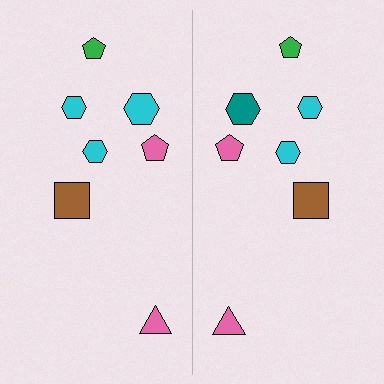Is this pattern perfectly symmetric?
No, the pattern is not perfectly symmetric. The teal hexagon on the right side breaks the symmetry — its mirror counterpart is cyan.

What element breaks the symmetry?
The teal hexagon on the right side breaks the symmetry — its mirror counterpart is cyan.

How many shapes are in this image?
There are 14 shapes in this image.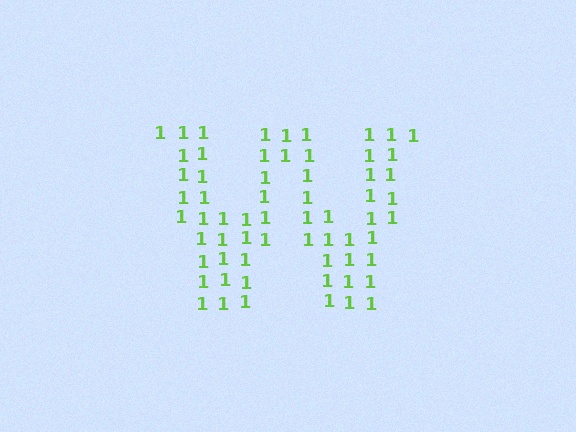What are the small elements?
The small elements are digit 1's.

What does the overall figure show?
The overall figure shows the letter W.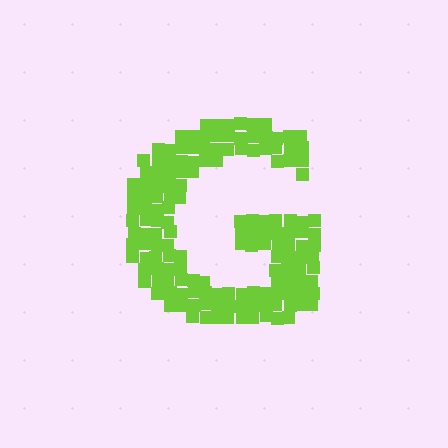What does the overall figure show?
The overall figure shows the letter G.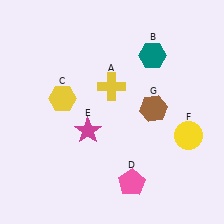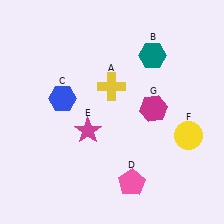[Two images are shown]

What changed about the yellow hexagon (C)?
In Image 1, C is yellow. In Image 2, it changed to blue.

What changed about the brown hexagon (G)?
In Image 1, G is brown. In Image 2, it changed to magenta.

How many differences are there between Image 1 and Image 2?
There are 2 differences between the two images.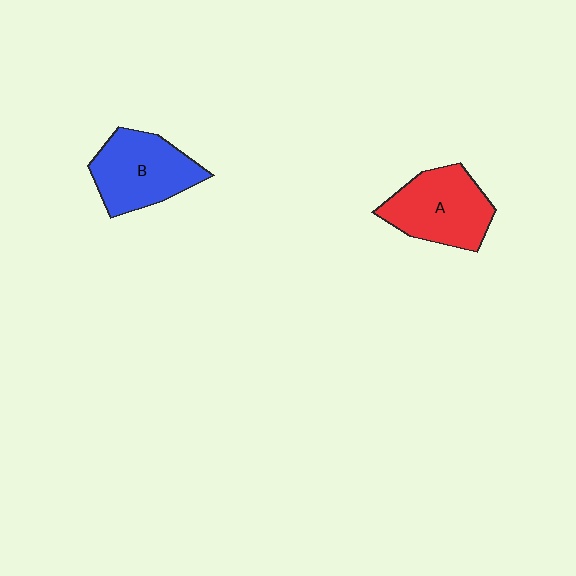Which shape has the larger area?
Shape A (red).